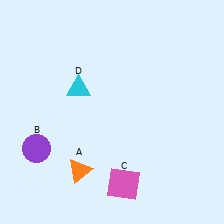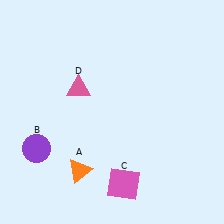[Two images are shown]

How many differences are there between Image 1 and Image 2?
There is 1 difference between the two images.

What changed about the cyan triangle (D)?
In Image 1, D is cyan. In Image 2, it changed to pink.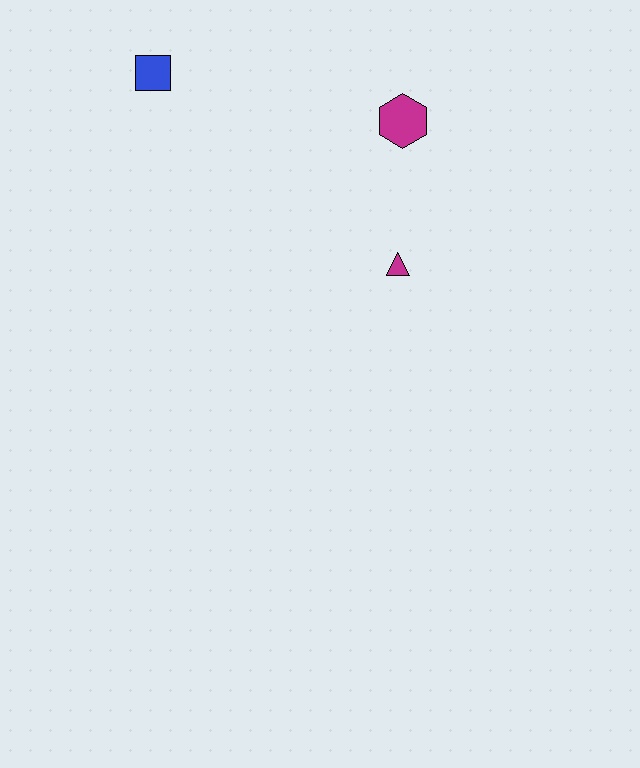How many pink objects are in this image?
There are no pink objects.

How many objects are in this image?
There are 3 objects.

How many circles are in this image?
There are no circles.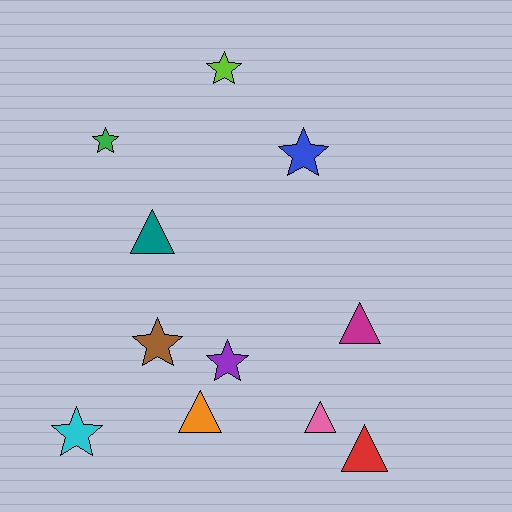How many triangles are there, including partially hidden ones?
There are 5 triangles.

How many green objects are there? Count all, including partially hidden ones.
There is 1 green object.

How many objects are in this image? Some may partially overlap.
There are 11 objects.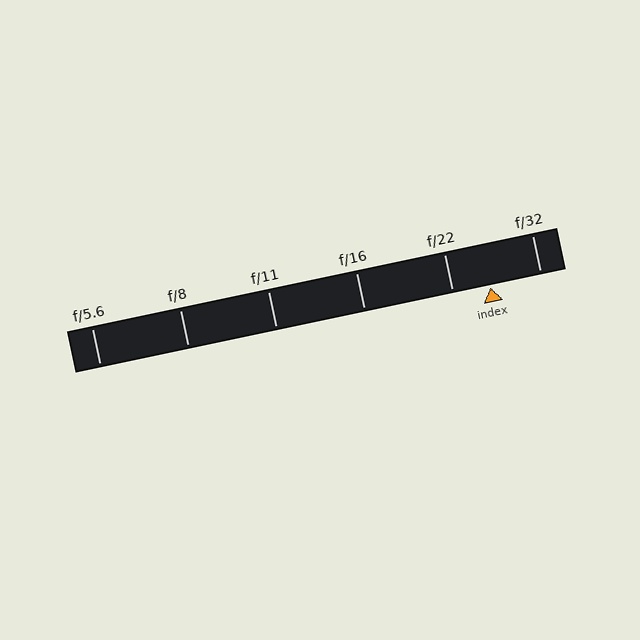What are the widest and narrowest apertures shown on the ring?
The widest aperture shown is f/5.6 and the narrowest is f/32.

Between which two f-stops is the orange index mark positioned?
The index mark is between f/22 and f/32.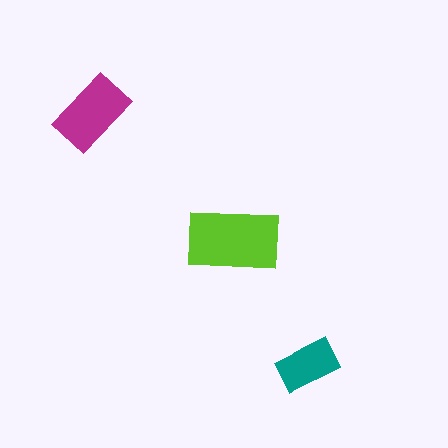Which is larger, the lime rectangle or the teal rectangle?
The lime one.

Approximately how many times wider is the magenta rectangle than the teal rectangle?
About 1.5 times wider.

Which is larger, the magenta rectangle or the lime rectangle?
The lime one.